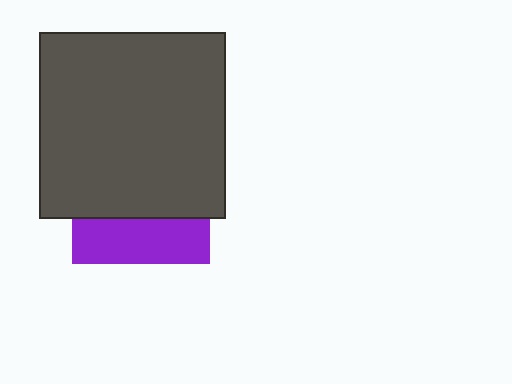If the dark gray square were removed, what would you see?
You would see the complete purple square.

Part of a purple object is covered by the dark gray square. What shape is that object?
It is a square.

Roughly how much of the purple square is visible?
A small part of it is visible (roughly 32%).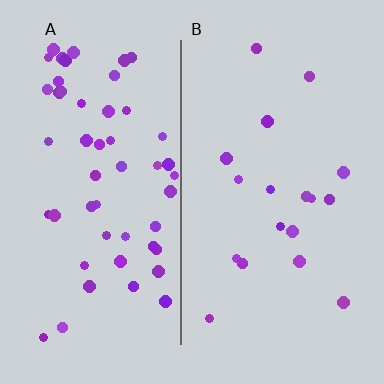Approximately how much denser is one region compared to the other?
Approximately 3.0× — region A over region B.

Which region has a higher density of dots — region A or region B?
A (the left).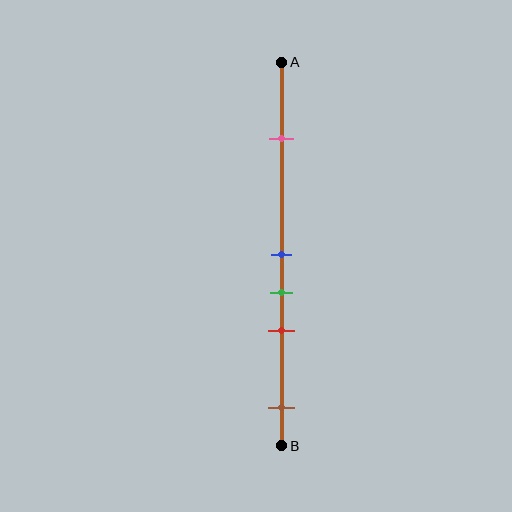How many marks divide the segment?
There are 5 marks dividing the segment.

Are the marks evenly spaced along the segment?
No, the marks are not evenly spaced.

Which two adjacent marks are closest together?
The blue and green marks are the closest adjacent pair.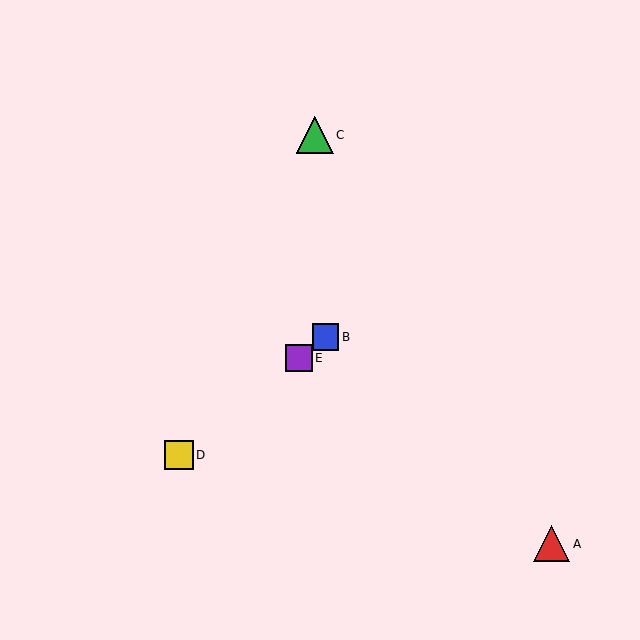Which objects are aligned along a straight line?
Objects B, D, E are aligned along a straight line.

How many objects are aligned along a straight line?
3 objects (B, D, E) are aligned along a straight line.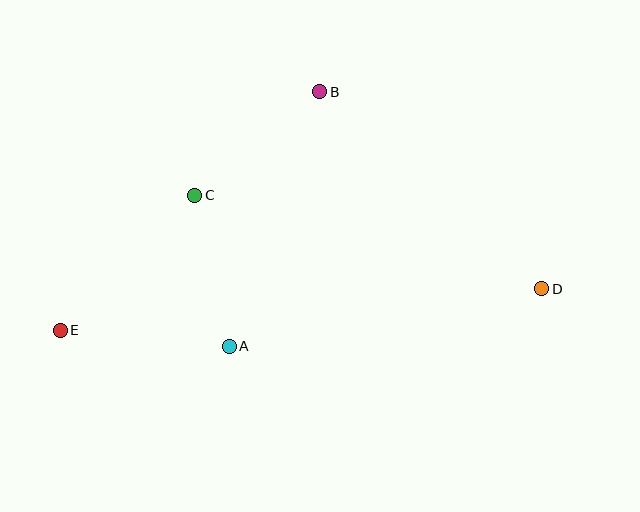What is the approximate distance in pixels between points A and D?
The distance between A and D is approximately 317 pixels.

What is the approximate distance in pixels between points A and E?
The distance between A and E is approximately 170 pixels.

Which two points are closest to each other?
Points A and C are closest to each other.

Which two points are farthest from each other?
Points D and E are farthest from each other.